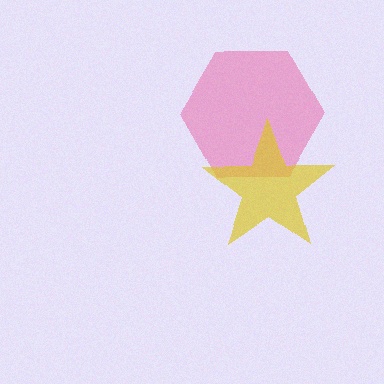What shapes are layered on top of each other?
The layered shapes are: a pink hexagon, a yellow star.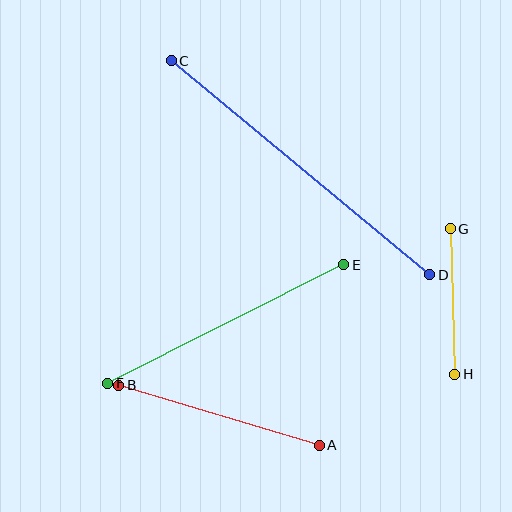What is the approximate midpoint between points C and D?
The midpoint is at approximately (300, 168) pixels.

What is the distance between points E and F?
The distance is approximately 264 pixels.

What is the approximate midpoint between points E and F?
The midpoint is at approximately (226, 324) pixels.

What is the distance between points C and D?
The distance is approximately 336 pixels.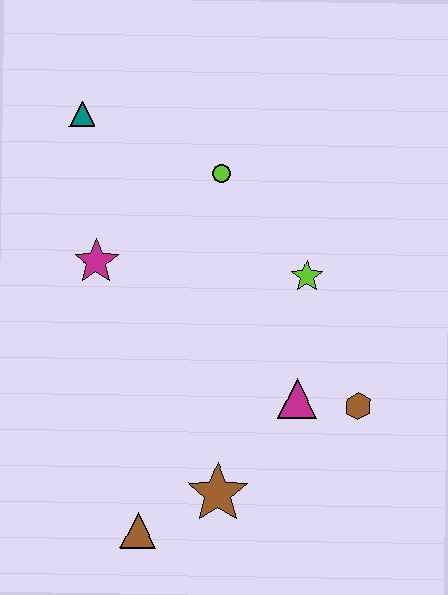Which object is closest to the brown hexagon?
The magenta triangle is closest to the brown hexagon.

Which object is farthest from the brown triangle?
The teal triangle is farthest from the brown triangle.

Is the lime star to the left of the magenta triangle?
No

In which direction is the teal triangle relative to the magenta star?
The teal triangle is above the magenta star.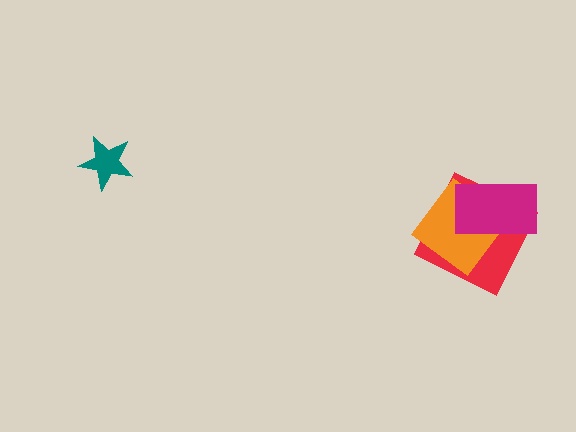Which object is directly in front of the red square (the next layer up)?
The orange diamond is directly in front of the red square.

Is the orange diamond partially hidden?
Yes, it is partially covered by another shape.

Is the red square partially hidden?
Yes, it is partially covered by another shape.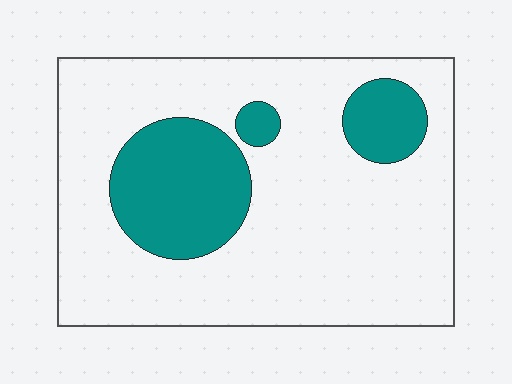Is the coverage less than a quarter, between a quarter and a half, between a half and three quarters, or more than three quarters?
Less than a quarter.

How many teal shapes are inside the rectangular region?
3.